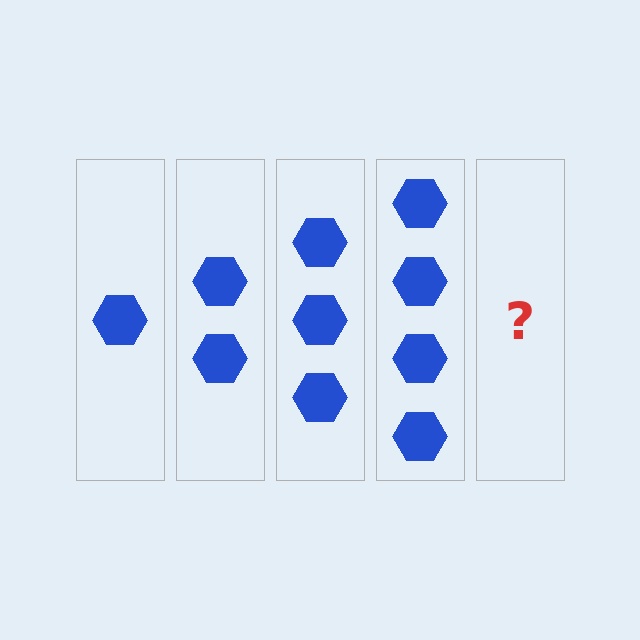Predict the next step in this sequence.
The next step is 5 hexagons.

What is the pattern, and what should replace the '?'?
The pattern is that each step adds one more hexagon. The '?' should be 5 hexagons.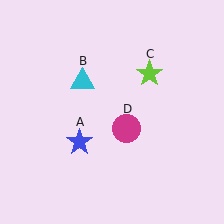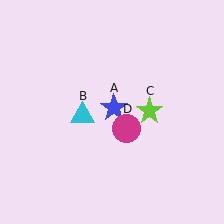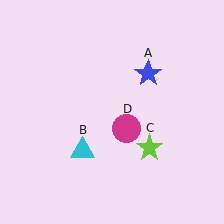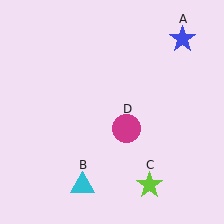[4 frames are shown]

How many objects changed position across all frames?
3 objects changed position: blue star (object A), cyan triangle (object B), lime star (object C).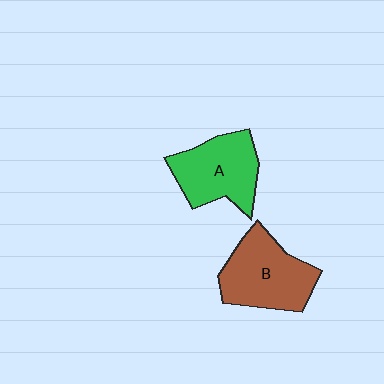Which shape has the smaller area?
Shape A (green).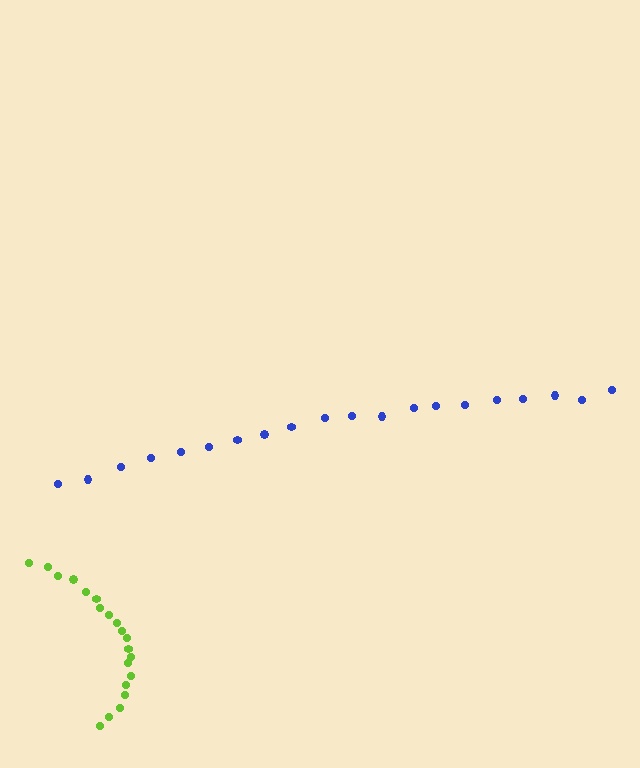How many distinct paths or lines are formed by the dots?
There are 2 distinct paths.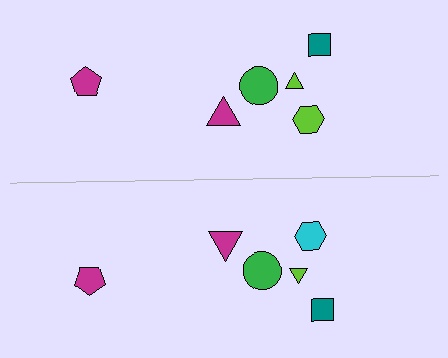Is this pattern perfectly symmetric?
No, the pattern is not perfectly symmetric. The cyan hexagon on the bottom side breaks the symmetry — its mirror counterpart is lime.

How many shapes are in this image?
There are 12 shapes in this image.